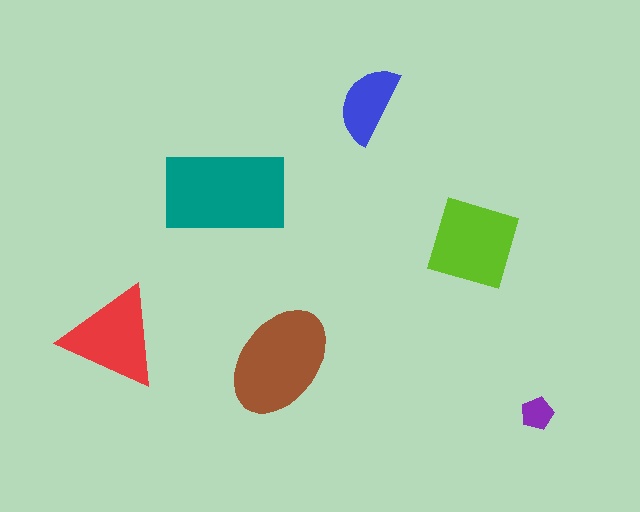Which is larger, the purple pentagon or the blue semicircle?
The blue semicircle.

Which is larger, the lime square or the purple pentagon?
The lime square.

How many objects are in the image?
There are 6 objects in the image.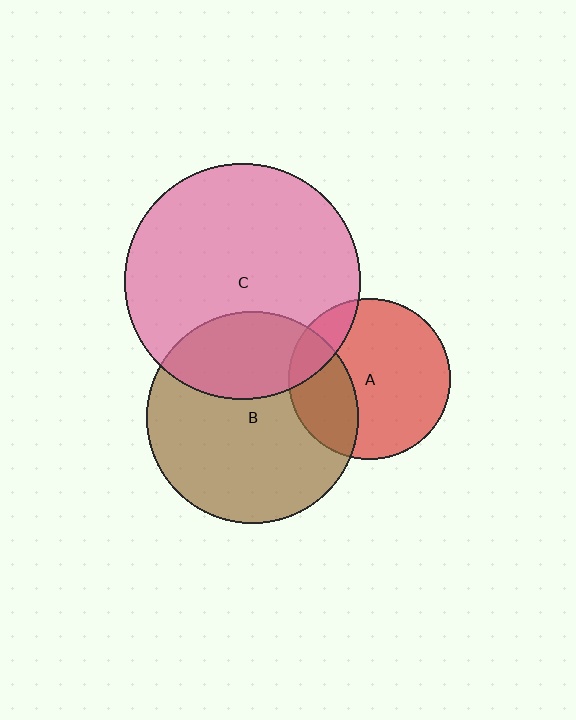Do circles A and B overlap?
Yes.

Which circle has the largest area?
Circle C (pink).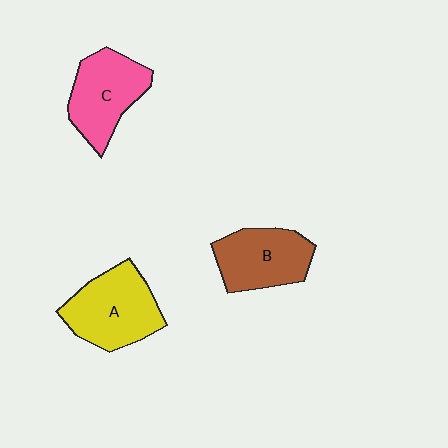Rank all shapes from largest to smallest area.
From largest to smallest: A (yellow), C (pink), B (brown).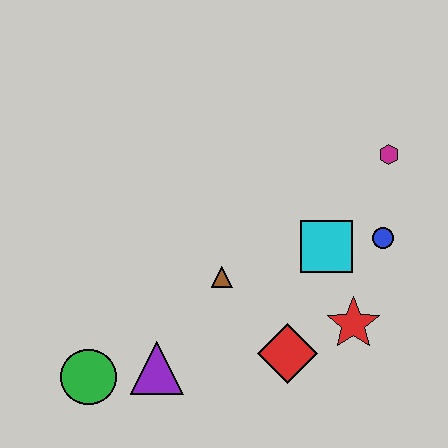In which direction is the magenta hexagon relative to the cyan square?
The magenta hexagon is above the cyan square.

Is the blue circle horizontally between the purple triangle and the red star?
No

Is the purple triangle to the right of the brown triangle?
No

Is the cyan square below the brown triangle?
No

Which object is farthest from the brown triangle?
The magenta hexagon is farthest from the brown triangle.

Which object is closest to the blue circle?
The cyan square is closest to the blue circle.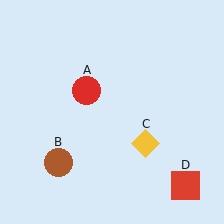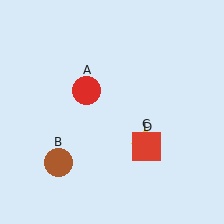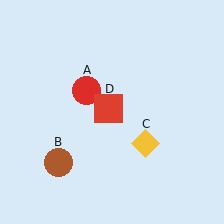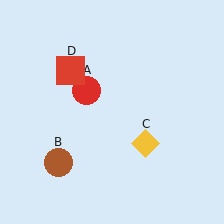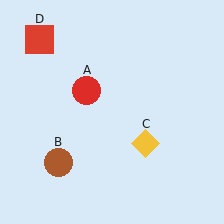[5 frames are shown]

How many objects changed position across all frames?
1 object changed position: red square (object D).